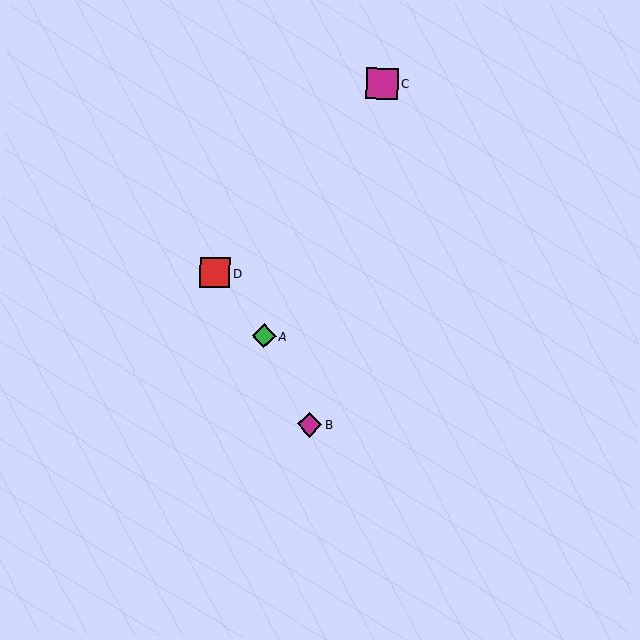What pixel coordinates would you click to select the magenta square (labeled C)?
Click at (382, 84) to select the magenta square C.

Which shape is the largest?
The magenta square (labeled C) is the largest.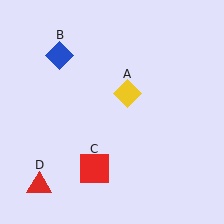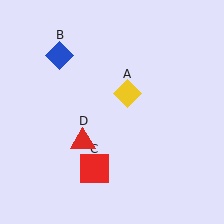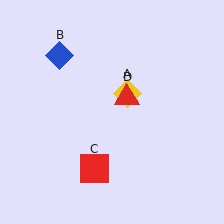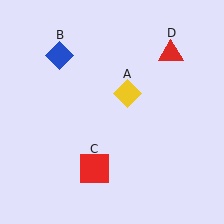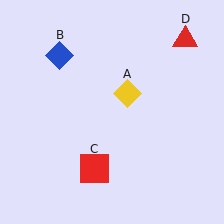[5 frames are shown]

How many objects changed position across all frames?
1 object changed position: red triangle (object D).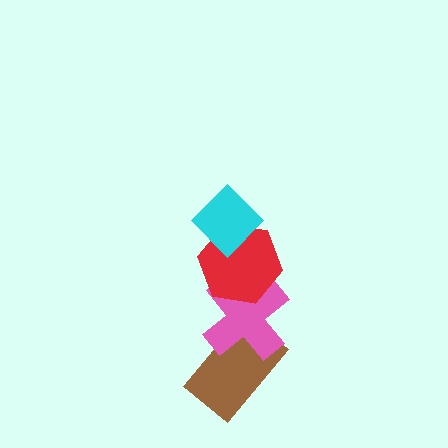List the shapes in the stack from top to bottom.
From top to bottom: the cyan diamond, the red hexagon, the pink cross, the brown rectangle.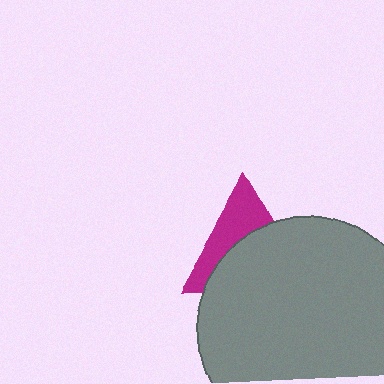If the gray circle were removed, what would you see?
You would see the complete magenta triangle.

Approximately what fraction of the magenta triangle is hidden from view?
Roughly 58% of the magenta triangle is hidden behind the gray circle.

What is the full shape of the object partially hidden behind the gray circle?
The partially hidden object is a magenta triangle.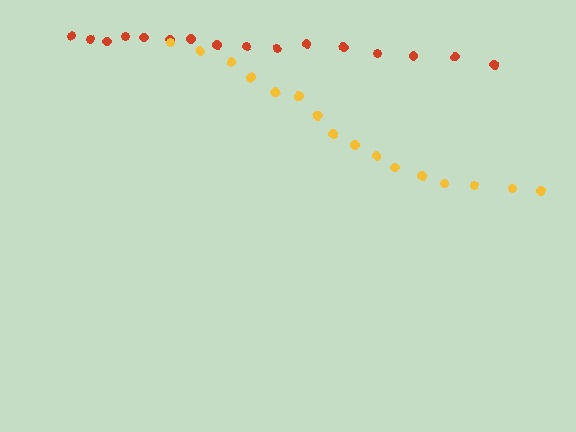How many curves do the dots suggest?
There are 2 distinct paths.